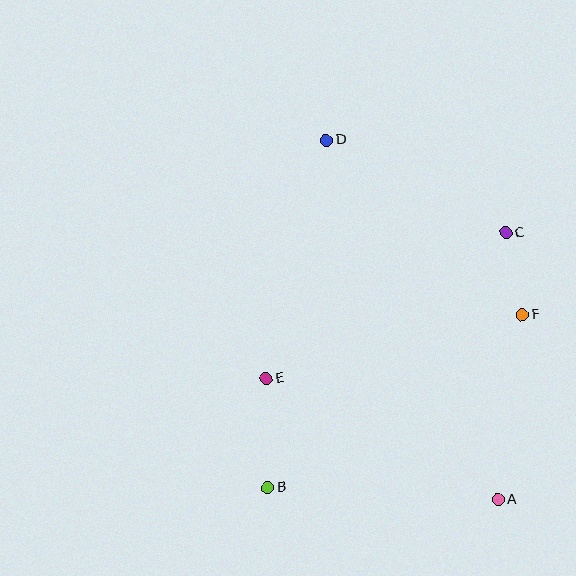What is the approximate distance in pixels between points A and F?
The distance between A and F is approximately 186 pixels.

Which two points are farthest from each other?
Points A and D are farthest from each other.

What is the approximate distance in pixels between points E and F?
The distance between E and F is approximately 264 pixels.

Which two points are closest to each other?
Points C and F are closest to each other.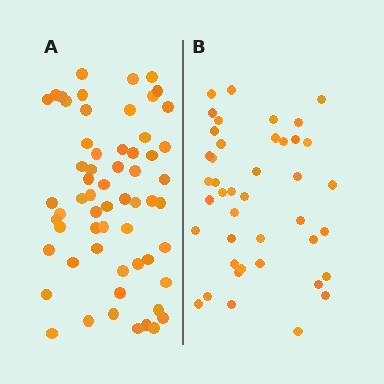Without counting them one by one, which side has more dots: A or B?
Region A (the left region) has more dots.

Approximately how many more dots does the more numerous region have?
Region A has approximately 20 more dots than region B.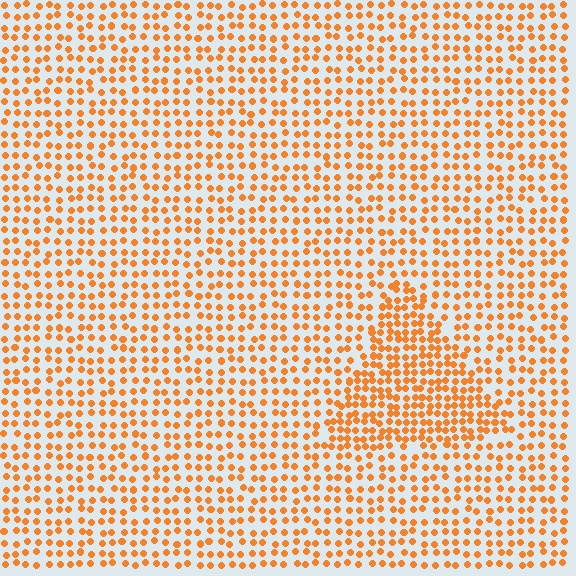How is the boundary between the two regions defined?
The boundary is defined by a change in element density (approximately 1.7x ratio). All elements are the same color, size, and shape.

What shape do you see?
I see a triangle.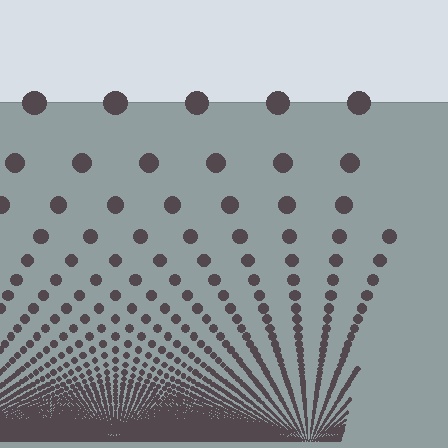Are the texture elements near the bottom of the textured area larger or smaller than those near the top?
Smaller. The gradient is inverted — elements near the bottom are smaller and denser.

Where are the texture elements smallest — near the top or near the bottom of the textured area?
Near the bottom.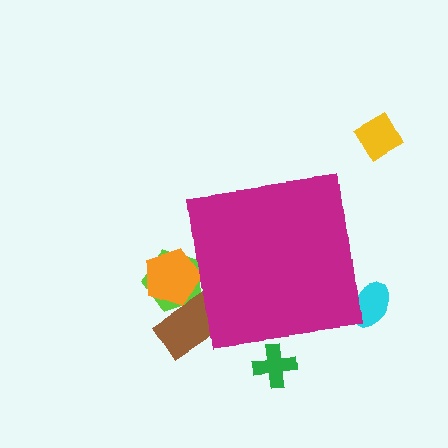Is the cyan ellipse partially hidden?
Yes, the cyan ellipse is partially hidden behind the magenta square.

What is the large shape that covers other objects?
A magenta square.